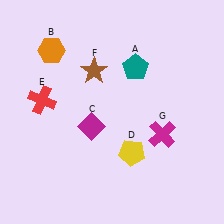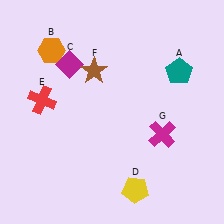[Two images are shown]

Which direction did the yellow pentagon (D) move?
The yellow pentagon (D) moved down.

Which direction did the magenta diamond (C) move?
The magenta diamond (C) moved up.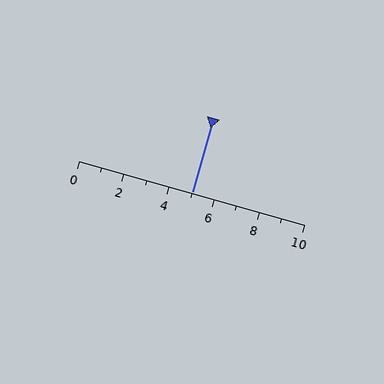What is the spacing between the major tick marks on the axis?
The major ticks are spaced 2 apart.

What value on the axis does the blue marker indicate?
The marker indicates approximately 5.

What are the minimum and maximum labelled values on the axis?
The axis runs from 0 to 10.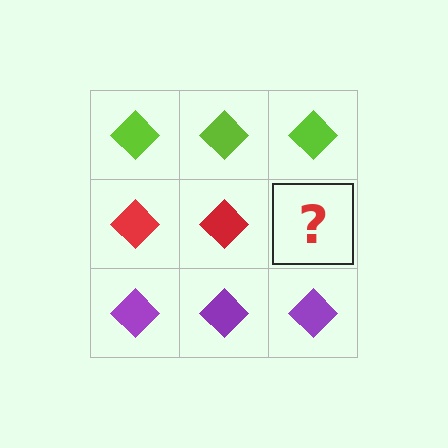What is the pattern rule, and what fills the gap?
The rule is that each row has a consistent color. The gap should be filled with a red diamond.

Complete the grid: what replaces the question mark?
The question mark should be replaced with a red diamond.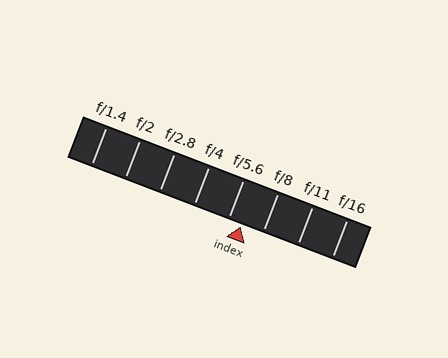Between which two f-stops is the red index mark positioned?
The index mark is between f/5.6 and f/8.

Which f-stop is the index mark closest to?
The index mark is closest to f/5.6.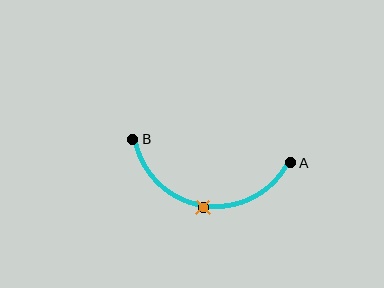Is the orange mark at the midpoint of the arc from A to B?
Yes. The orange mark lies on the arc at equal arc-length from both A and B — it is the arc midpoint.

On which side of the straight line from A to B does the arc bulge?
The arc bulges below the straight line connecting A and B.